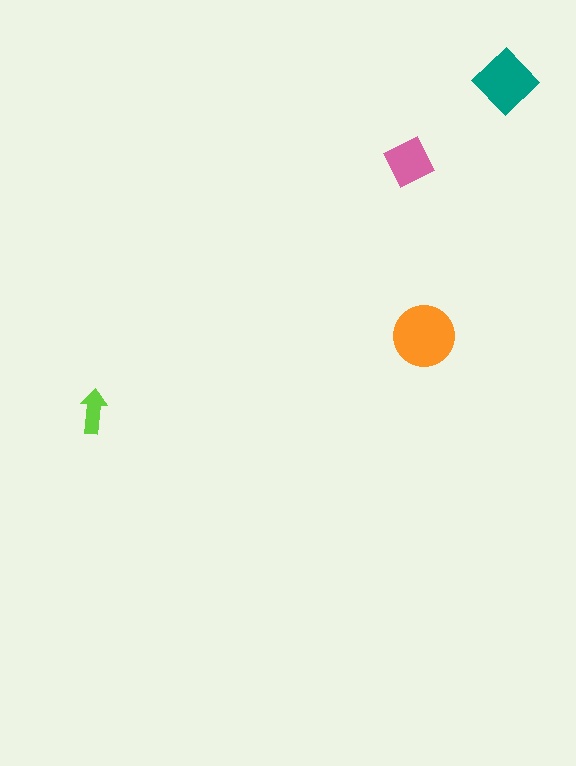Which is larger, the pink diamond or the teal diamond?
The teal diamond.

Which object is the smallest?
The lime arrow.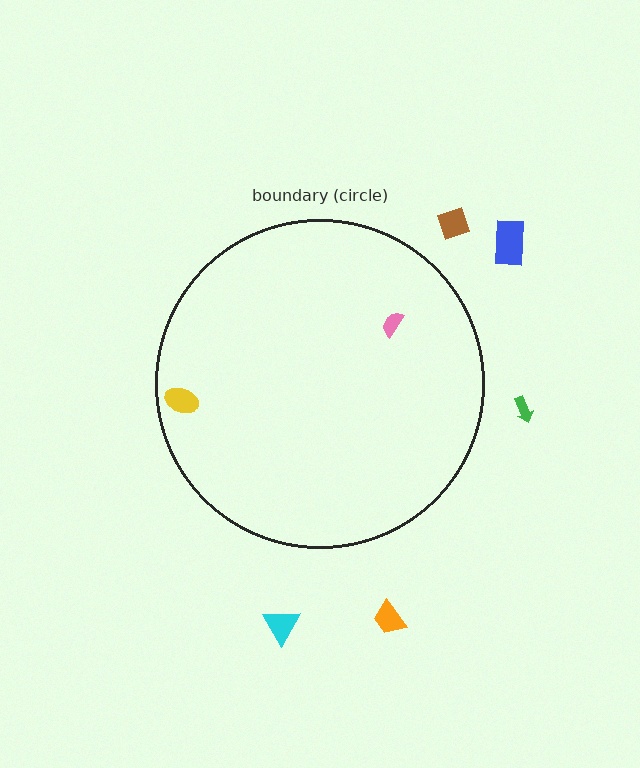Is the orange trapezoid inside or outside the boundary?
Outside.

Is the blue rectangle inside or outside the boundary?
Outside.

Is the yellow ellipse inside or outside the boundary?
Inside.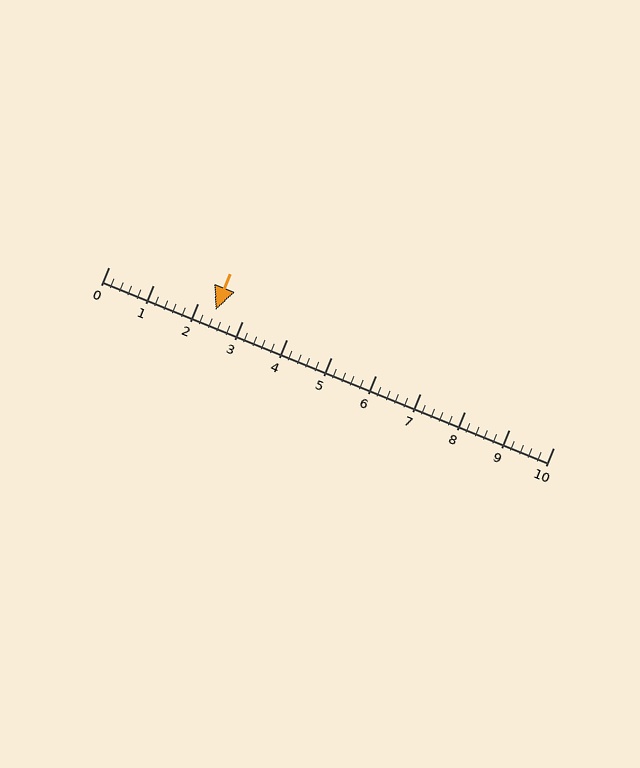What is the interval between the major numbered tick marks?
The major tick marks are spaced 1 units apart.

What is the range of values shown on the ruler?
The ruler shows values from 0 to 10.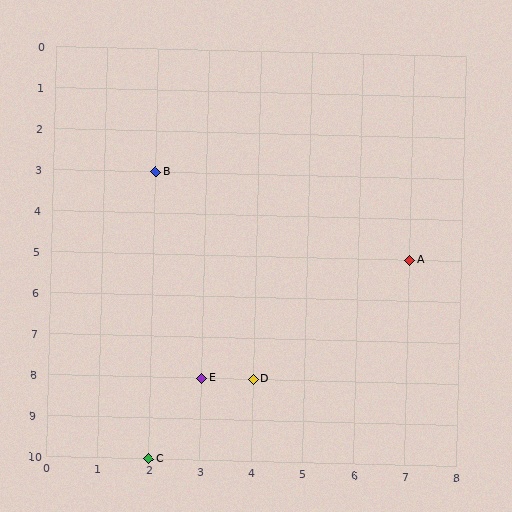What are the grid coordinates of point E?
Point E is at grid coordinates (3, 8).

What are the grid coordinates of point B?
Point B is at grid coordinates (2, 3).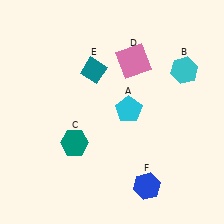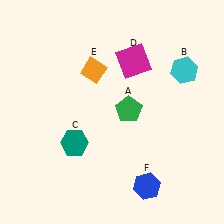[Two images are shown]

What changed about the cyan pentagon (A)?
In Image 1, A is cyan. In Image 2, it changed to green.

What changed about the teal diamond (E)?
In Image 1, E is teal. In Image 2, it changed to orange.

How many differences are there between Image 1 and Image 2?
There are 3 differences between the two images.